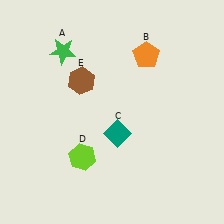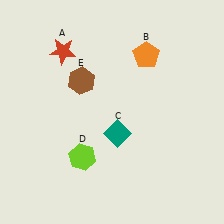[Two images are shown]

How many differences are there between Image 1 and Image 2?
There is 1 difference between the two images.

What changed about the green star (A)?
In Image 1, A is green. In Image 2, it changed to red.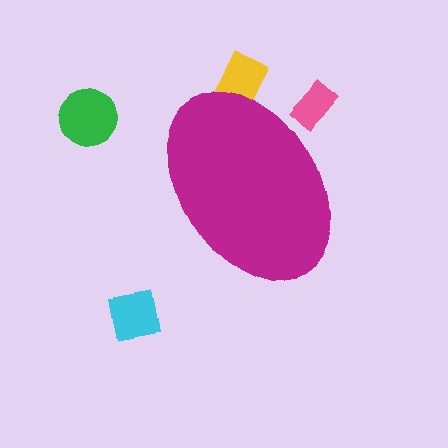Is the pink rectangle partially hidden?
Yes, the pink rectangle is partially hidden behind the magenta ellipse.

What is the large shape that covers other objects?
A magenta ellipse.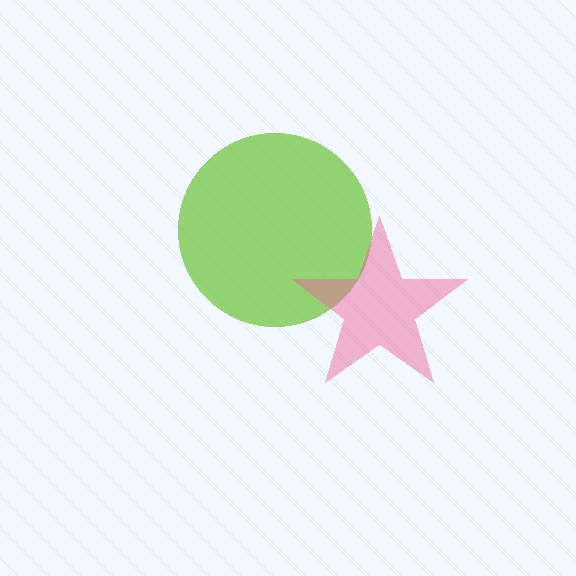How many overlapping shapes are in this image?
There are 2 overlapping shapes in the image.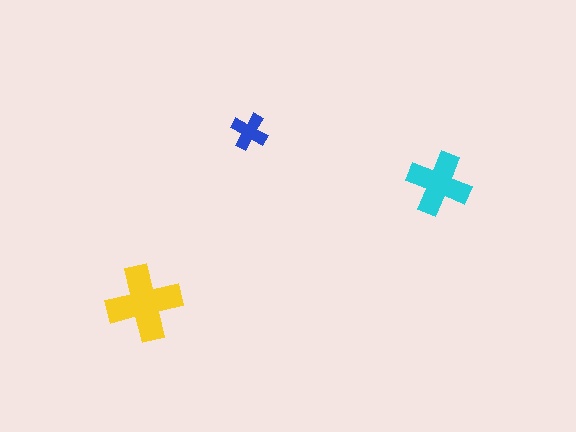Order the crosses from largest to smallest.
the yellow one, the cyan one, the blue one.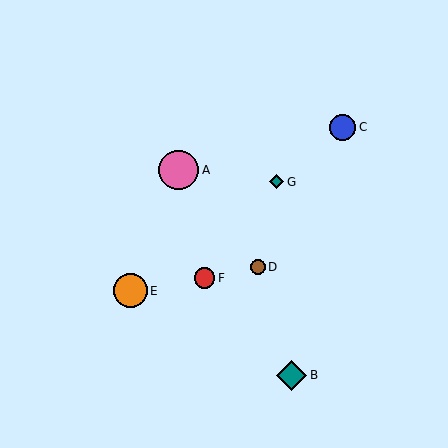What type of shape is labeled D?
Shape D is a brown circle.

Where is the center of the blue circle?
The center of the blue circle is at (343, 127).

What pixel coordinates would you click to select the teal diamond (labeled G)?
Click at (277, 182) to select the teal diamond G.